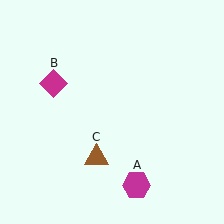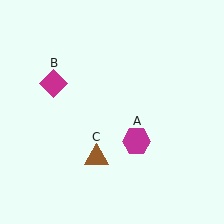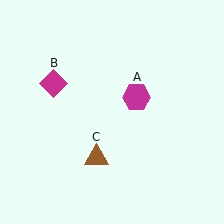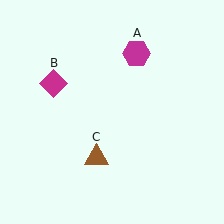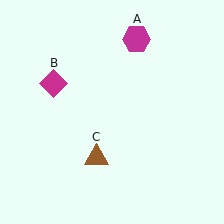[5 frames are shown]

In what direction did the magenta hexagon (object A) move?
The magenta hexagon (object A) moved up.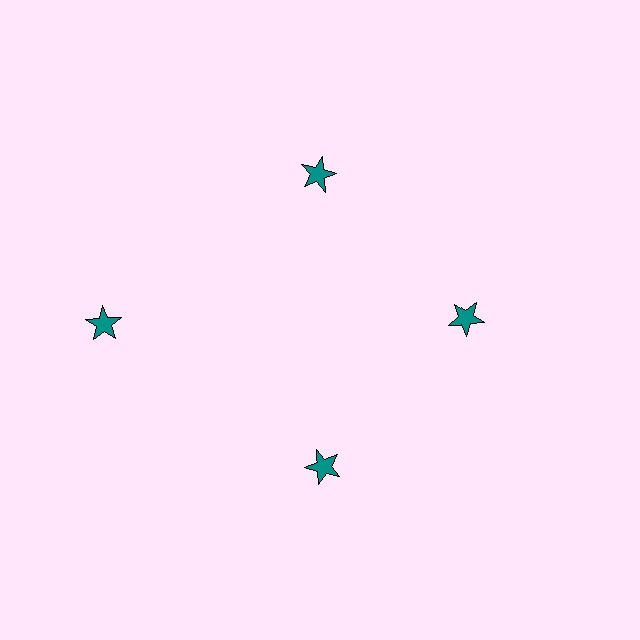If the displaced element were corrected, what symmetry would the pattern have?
It would have 4-fold rotational symmetry — the pattern would map onto itself every 90 degrees.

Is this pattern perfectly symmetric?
No. The 4 teal stars are arranged in a ring, but one element near the 9 o'clock position is pushed outward from the center, breaking the 4-fold rotational symmetry.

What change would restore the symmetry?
The symmetry would be restored by moving it inward, back onto the ring so that all 4 stars sit at equal angles and equal distance from the center.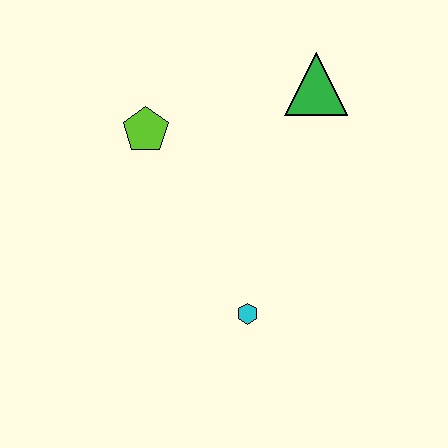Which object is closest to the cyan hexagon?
The lime pentagon is closest to the cyan hexagon.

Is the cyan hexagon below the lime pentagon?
Yes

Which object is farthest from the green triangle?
The cyan hexagon is farthest from the green triangle.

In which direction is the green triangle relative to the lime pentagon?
The green triangle is to the right of the lime pentagon.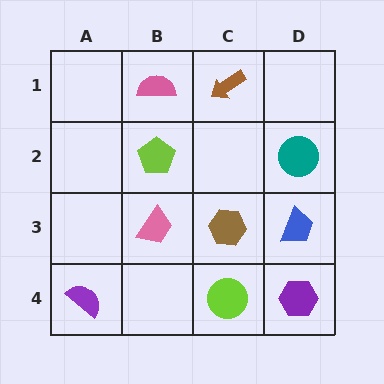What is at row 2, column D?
A teal circle.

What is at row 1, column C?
A brown arrow.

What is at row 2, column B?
A lime pentagon.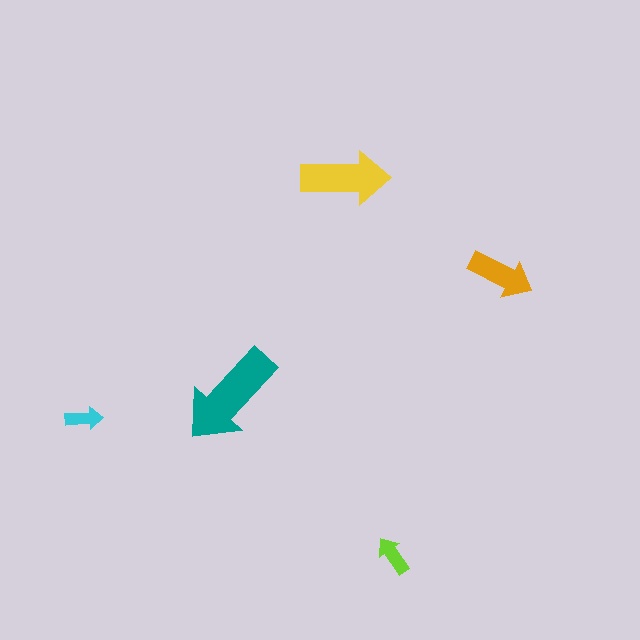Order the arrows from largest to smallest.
the teal one, the yellow one, the orange one, the lime one, the cyan one.